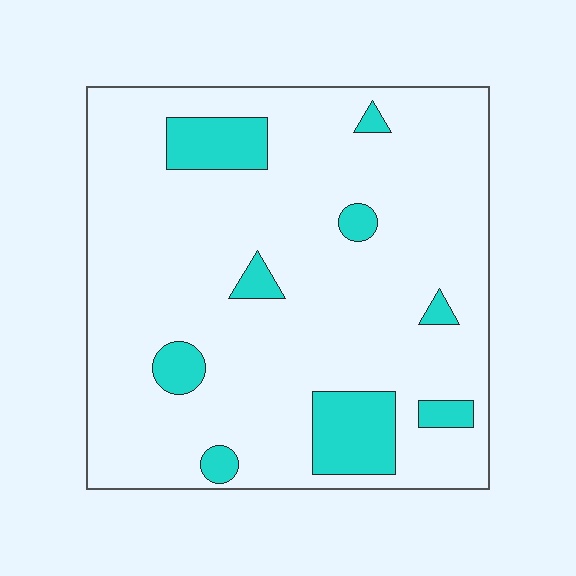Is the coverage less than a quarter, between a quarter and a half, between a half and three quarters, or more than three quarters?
Less than a quarter.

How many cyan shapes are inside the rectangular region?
9.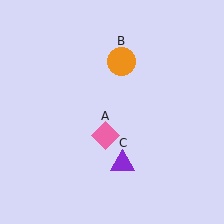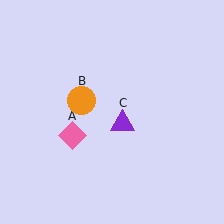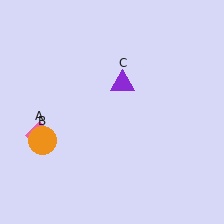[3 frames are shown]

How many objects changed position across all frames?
3 objects changed position: pink diamond (object A), orange circle (object B), purple triangle (object C).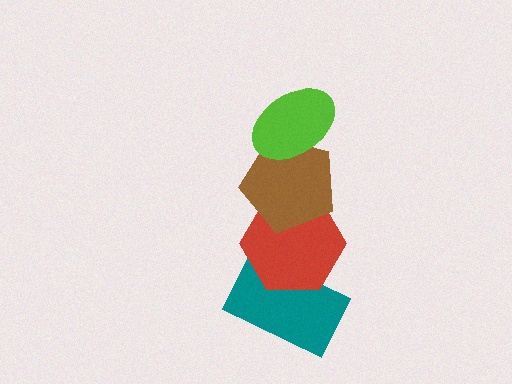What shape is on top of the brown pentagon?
The lime ellipse is on top of the brown pentagon.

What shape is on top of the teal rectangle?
The red hexagon is on top of the teal rectangle.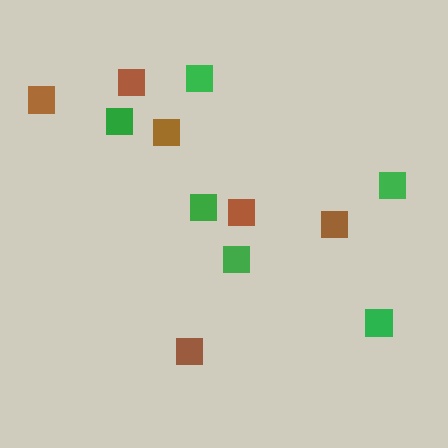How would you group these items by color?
There are 2 groups: one group of green squares (6) and one group of brown squares (6).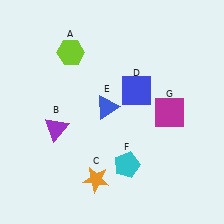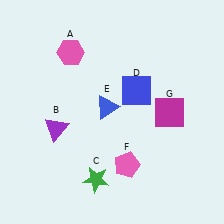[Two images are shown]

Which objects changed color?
A changed from lime to pink. C changed from orange to green. F changed from cyan to pink.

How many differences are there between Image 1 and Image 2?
There are 3 differences between the two images.